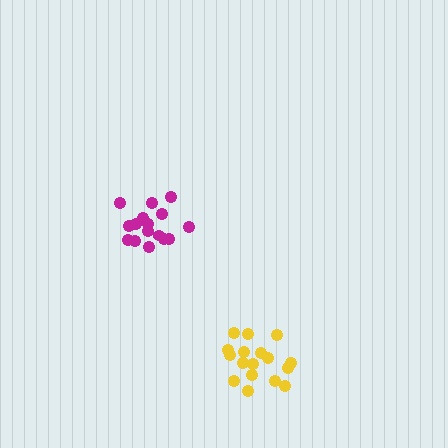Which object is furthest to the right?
The yellow cluster is rightmost.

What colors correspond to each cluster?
The clusters are colored: yellow, magenta.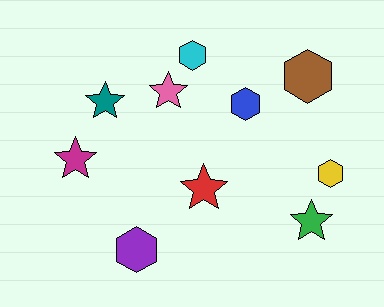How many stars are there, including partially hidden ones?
There are 5 stars.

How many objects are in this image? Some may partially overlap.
There are 10 objects.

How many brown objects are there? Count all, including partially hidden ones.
There is 1 brown object.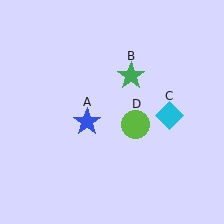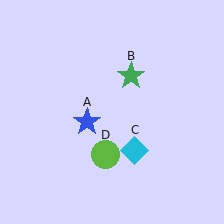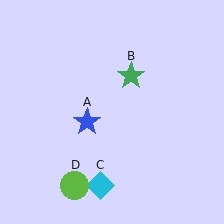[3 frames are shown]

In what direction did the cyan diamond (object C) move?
The cyan diamond (object C) moved down and to the left.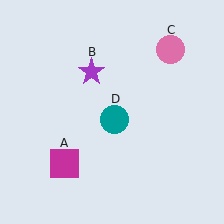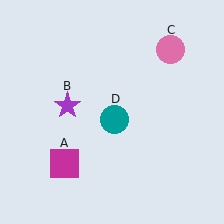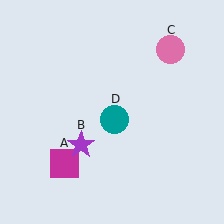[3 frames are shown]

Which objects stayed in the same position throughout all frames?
Magenta square (object A) and pink circle (object C) and teal circle (object D) remained stationary.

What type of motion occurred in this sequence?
The purple star (object B) rotated counterclockwise around the center of the scene.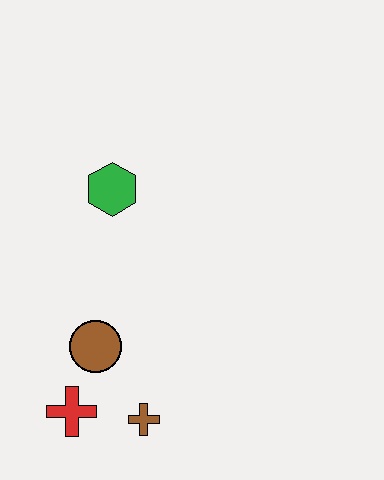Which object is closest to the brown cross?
The red cross is closest to the brown cross.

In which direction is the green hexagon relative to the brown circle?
The green hexagon is above the brown circle.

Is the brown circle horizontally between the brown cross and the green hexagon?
No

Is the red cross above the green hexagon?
No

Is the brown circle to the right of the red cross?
Yes